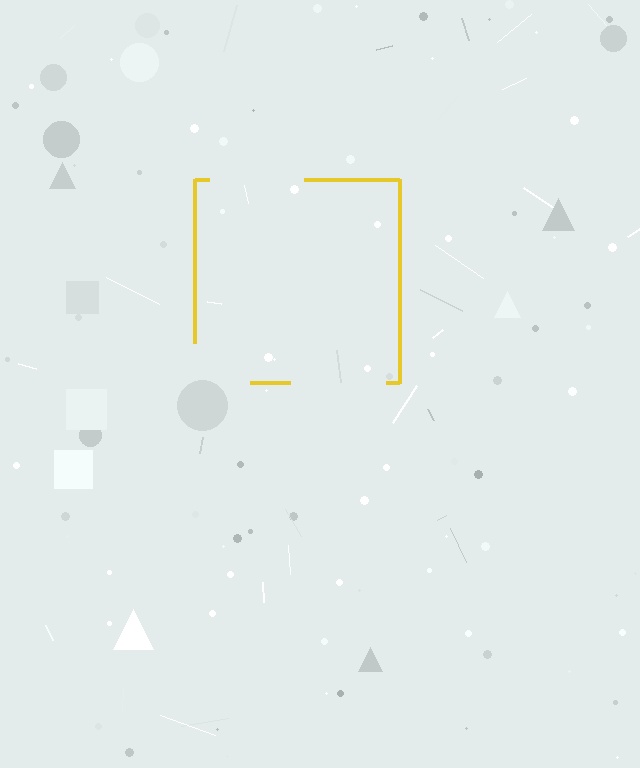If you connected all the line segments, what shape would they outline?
They would outline a square.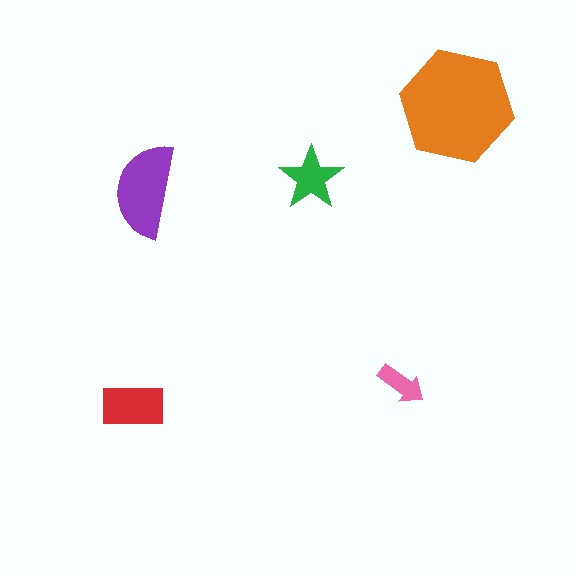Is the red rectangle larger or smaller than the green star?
Larger.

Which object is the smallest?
The pink arrow.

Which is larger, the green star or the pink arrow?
The green star.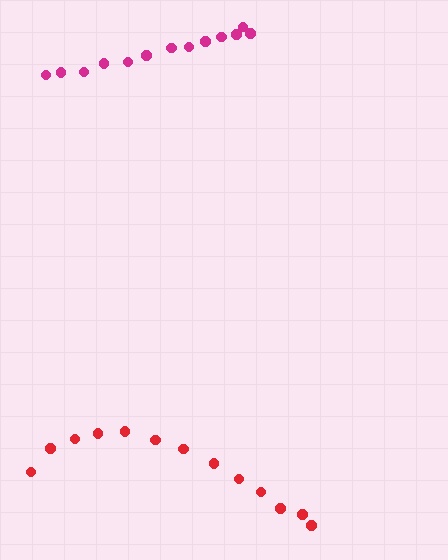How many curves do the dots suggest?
There are 2 distinct paths.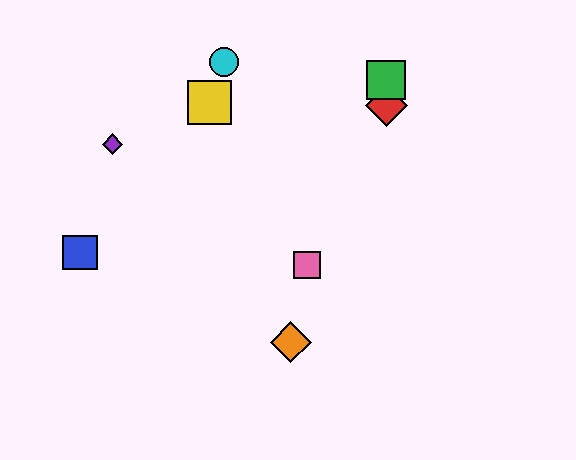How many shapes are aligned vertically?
2 shapes (the red diamond, the green square) are aligned vertically.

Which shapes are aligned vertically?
The red diamond, the green square are aligned vertically.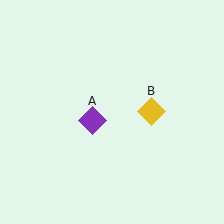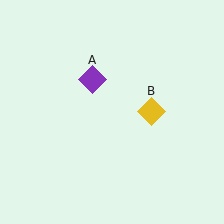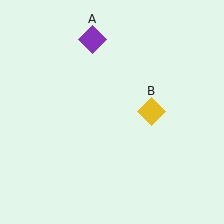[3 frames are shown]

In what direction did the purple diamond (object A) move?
The purple diamond (object A) moved up.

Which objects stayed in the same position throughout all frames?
Yellow diamond (object B) remained stationary.